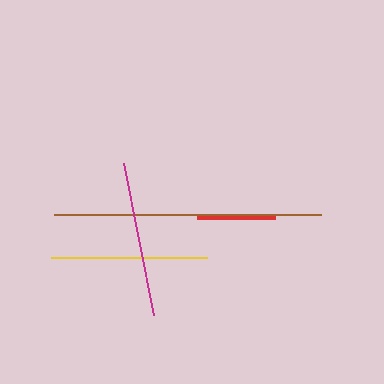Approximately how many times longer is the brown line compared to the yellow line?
The brown line is approximately 1.7 times the length of the yellow line.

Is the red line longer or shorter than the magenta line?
The magenta line is longer than the red line.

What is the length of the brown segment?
The brown segment is approximately 267 pixels long.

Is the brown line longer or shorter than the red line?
The brown line is longer than the red line.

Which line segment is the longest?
The brown line is the longest at approximately 267 pixels.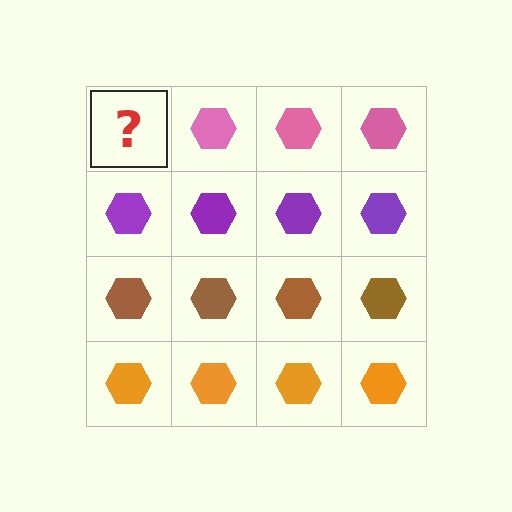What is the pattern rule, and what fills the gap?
The rule is that each row has a consistent color. The gap should be filled with a pink hexagon.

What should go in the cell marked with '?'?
The missing cell should contain a pink hexagon.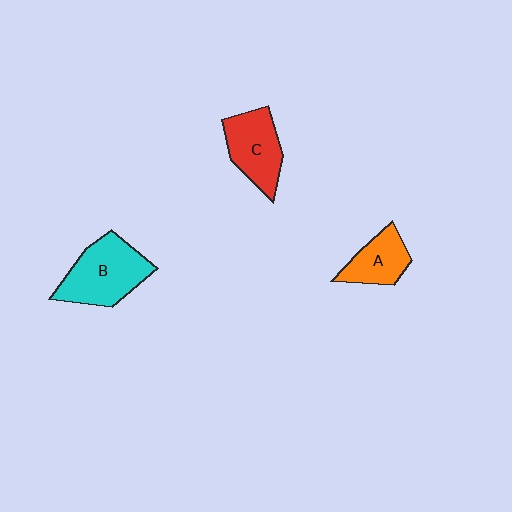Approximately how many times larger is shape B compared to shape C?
Approximately 1.3 times.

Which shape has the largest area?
Shape B (cyan).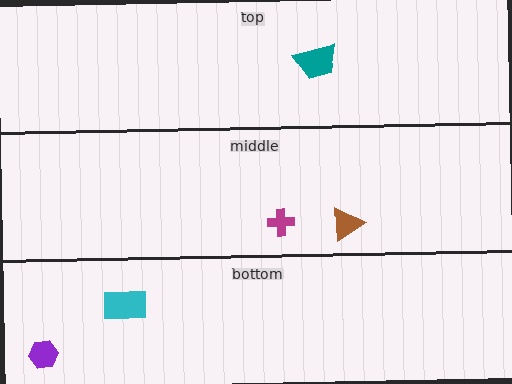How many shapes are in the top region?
1.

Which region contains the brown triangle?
The middle region.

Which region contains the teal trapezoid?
The top region.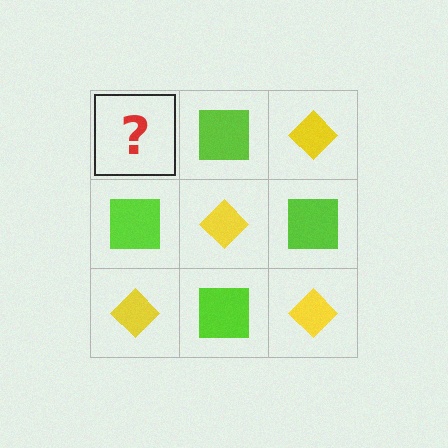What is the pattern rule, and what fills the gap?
The rule is that it alternates yellow diamond and lime square in a checkerboard pattern. The gap should be filled with a yellow diamond.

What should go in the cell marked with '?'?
The missing cell should contain a yellow diamond.